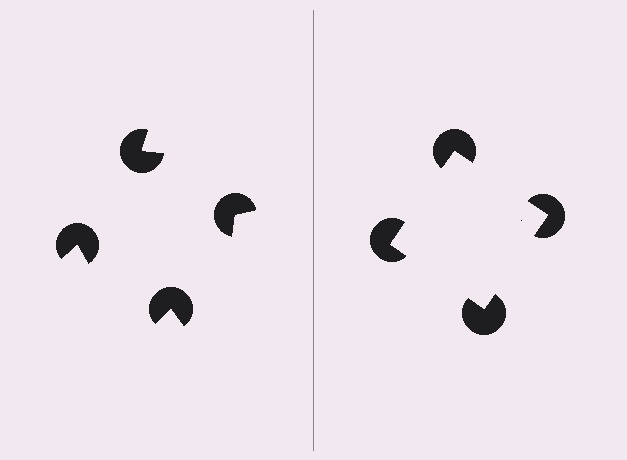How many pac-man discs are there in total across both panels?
8 — 4 on each side.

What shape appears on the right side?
An illusory square.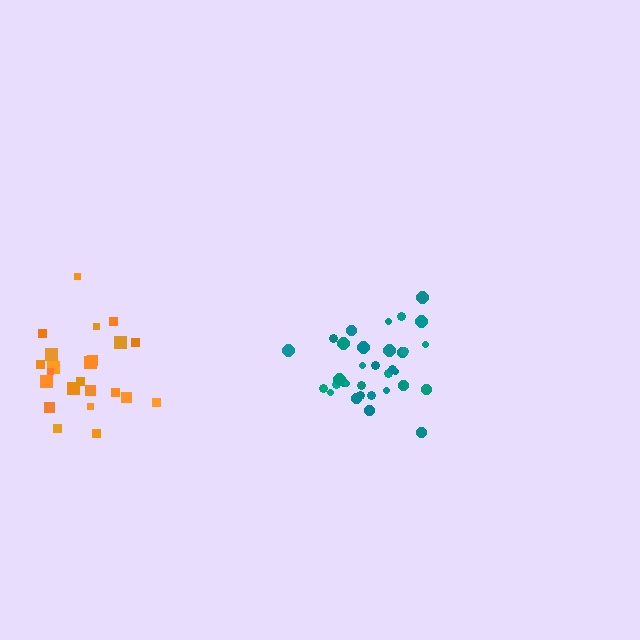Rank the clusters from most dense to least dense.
teal, orange.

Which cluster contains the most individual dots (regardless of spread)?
Teal (34).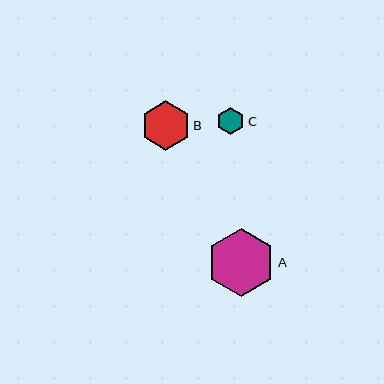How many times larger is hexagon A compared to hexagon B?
Hexagon A is approximately 1.4 times the size of hexagon B.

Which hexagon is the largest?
Hexagon A is the largest with a size of approximately 68 pixels.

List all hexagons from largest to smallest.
From largest to smallest: A, B, C.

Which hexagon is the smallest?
Hexagon C is the smallest with a size of approximately 28 pixels.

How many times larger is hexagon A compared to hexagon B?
Hexagon A is approximately 1.4 times the size of hexagon B.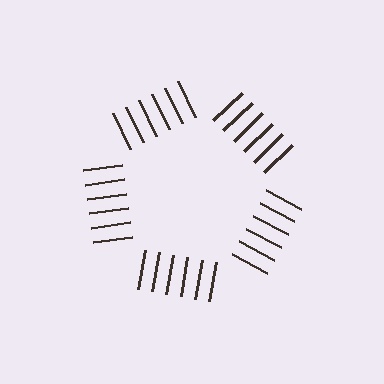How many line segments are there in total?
30 — 6 along each of the 5 edges.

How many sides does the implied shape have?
5 sides — the line-ends trace a pentagon.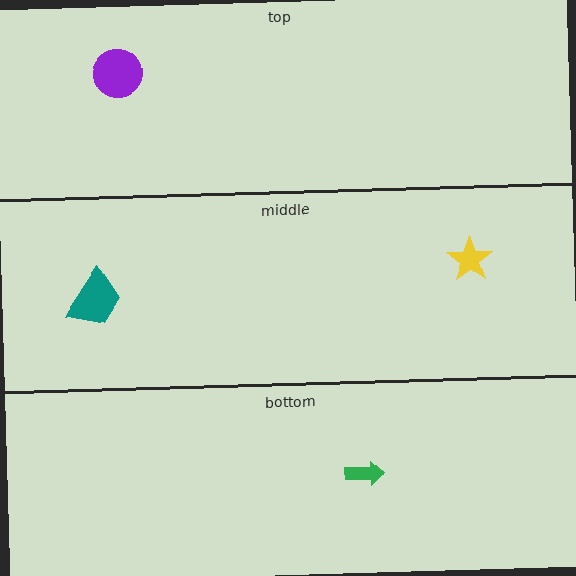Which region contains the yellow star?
The middle region.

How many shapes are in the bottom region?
1.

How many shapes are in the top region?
1.